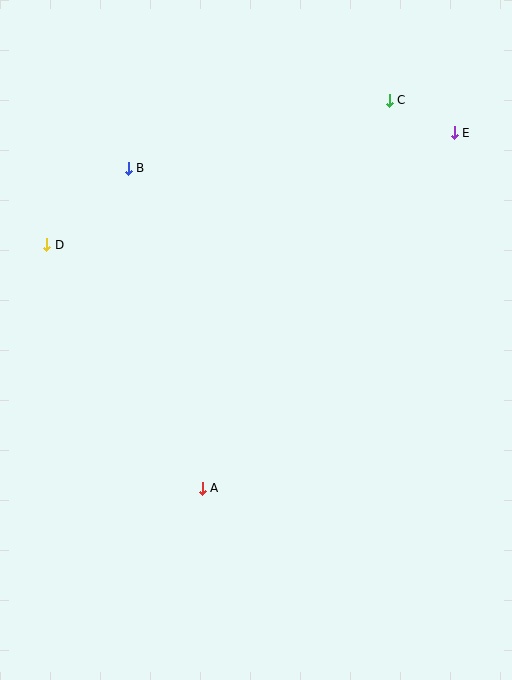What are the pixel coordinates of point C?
Point C is at (389, 100).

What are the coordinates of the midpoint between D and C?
The midpoint between D and C is at (218, 173).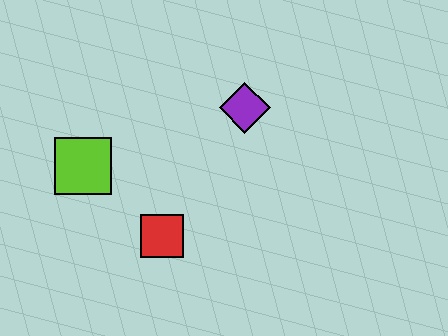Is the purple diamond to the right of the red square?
Yes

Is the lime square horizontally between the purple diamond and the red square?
No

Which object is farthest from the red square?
The purple diamond is farthest from the red square.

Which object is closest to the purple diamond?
The red square is closest to the purple diamond.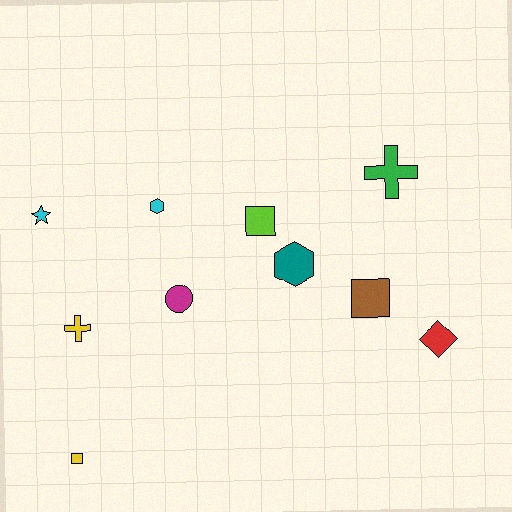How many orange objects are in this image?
There are no orange objects.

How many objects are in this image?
There are 10 objects.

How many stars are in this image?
There is 1 star.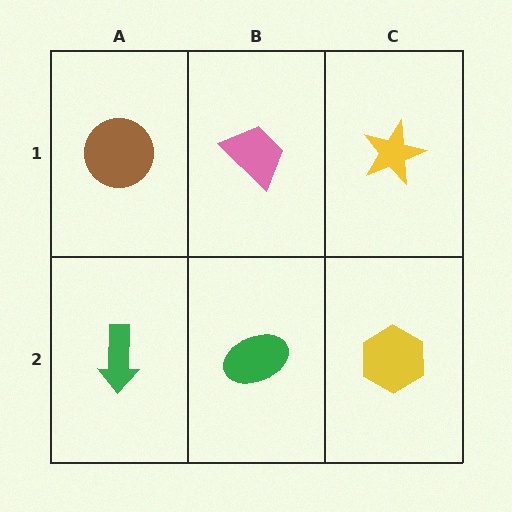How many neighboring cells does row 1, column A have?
2.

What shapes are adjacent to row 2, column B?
A pink trapezoid (row 1, column B), a green arrow (row 2, column A), a yellow hexagon (row 2, column C).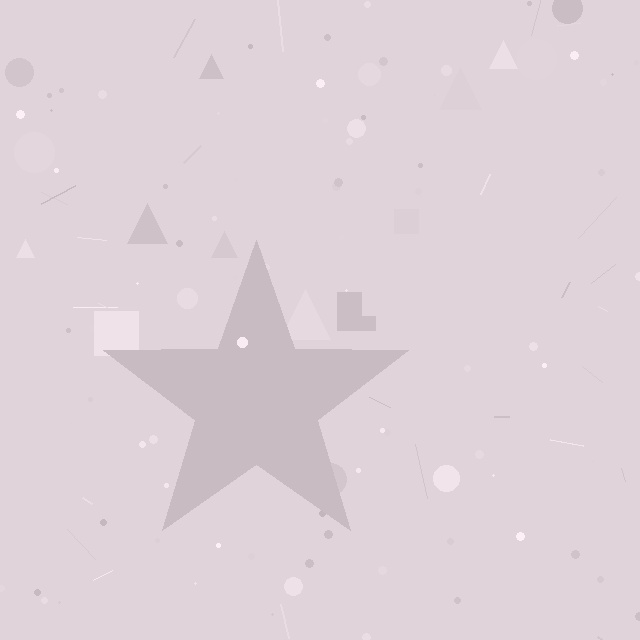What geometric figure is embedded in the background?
A star is embedded in the background.